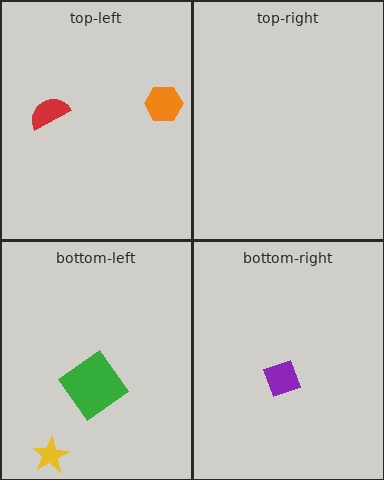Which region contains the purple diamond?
The bottom-right region.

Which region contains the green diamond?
The bottom-left region.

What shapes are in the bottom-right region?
The purple diamond.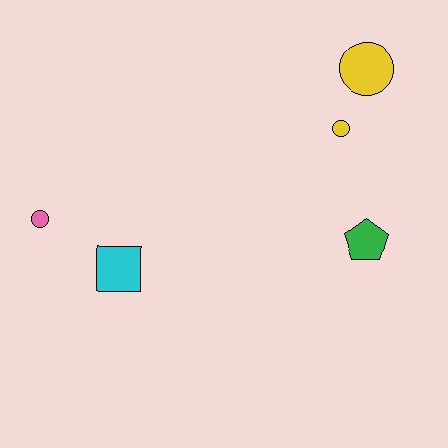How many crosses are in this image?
There are no crosses.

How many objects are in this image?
There are 5 objects.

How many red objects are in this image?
There are no red objects.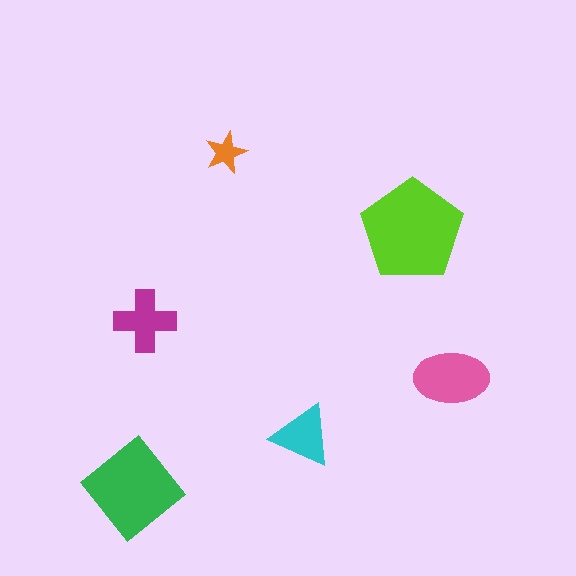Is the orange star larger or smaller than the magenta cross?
Smaller.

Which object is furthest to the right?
The pink ellipse is rightmost.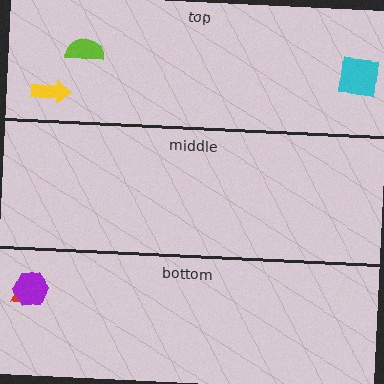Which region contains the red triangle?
The bottom region.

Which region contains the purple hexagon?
The bottom region.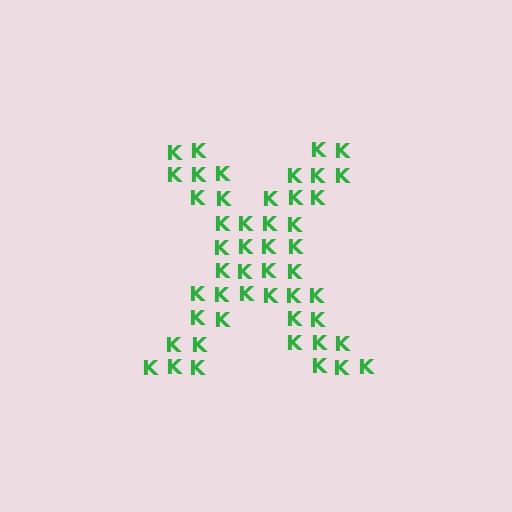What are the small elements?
The small elements are letter K's.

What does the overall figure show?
The overall figure shows the letter X.